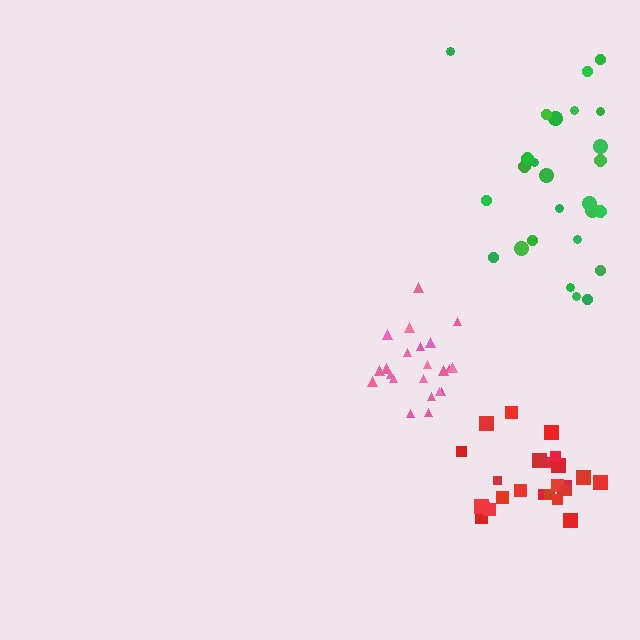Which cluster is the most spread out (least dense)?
Green.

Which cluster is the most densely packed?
Pink.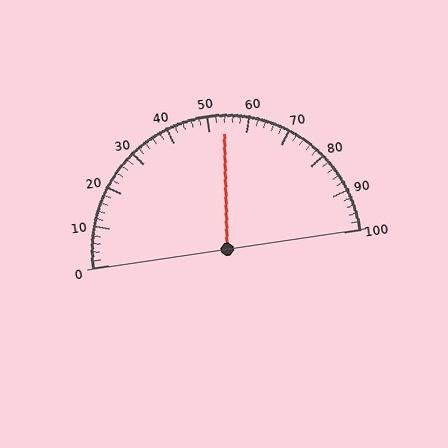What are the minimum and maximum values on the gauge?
The gauge ranges from 0 to 100.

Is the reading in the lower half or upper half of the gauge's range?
The reading is in the upper half of the range (0 to 100).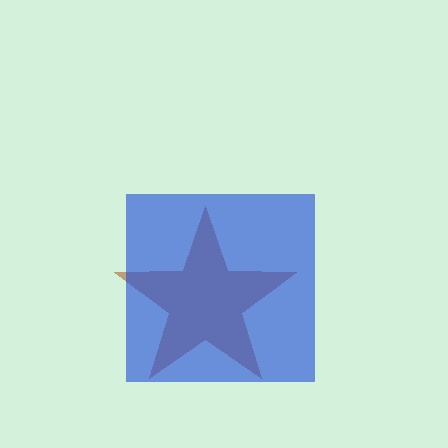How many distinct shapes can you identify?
There are 2 distinct shapes: a brown star, a blue square.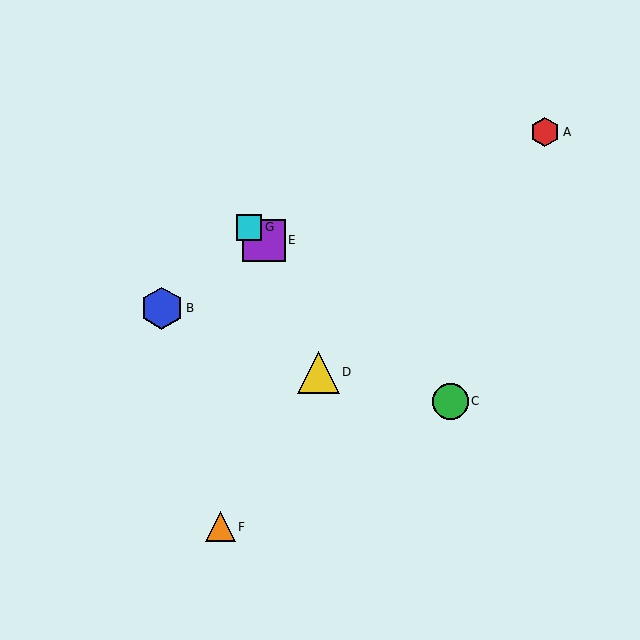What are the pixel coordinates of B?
Object B is at (162, 308).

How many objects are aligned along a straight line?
3 objects (C, E, G) are aligned along a straight line.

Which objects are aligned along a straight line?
Objects C, E, G are aligned along a straight line.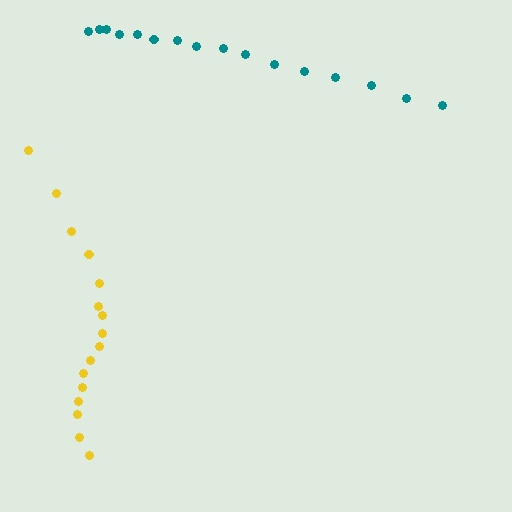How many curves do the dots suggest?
There are 2 distinct paths.